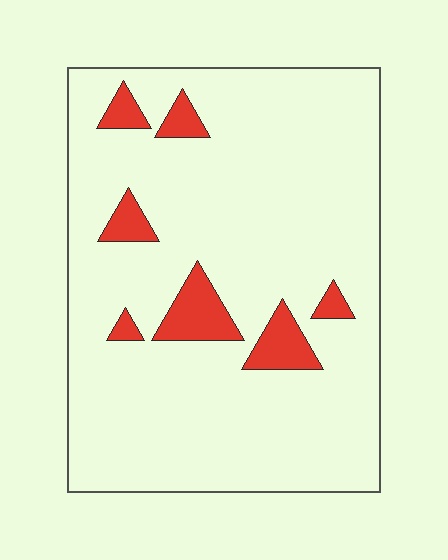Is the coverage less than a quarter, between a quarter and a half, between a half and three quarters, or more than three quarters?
Less than a quarter.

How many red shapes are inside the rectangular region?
7.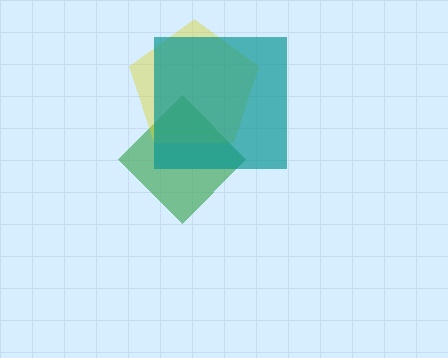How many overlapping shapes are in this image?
There are 3 overlapping shapes in the image.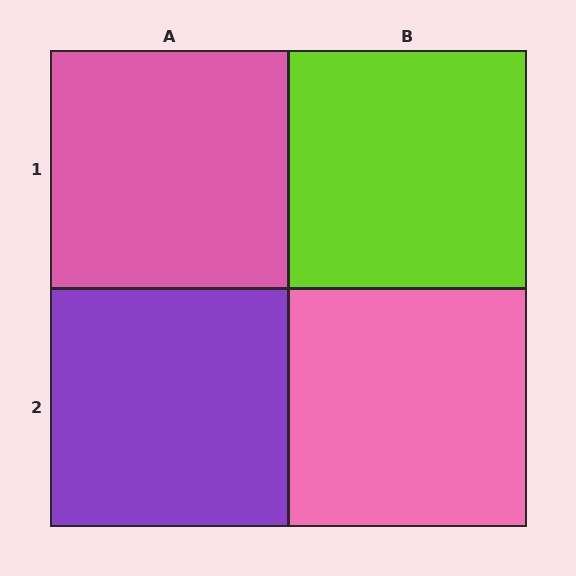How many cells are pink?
2 cells are pink.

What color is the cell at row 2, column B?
Pink.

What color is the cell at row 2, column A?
Purple.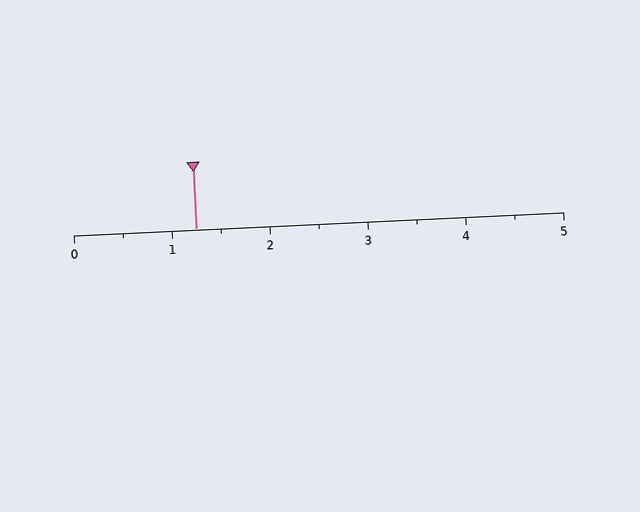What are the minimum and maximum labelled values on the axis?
The axis runs from 0 to 5.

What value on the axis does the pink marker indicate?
The marker indicates approximately 1.2.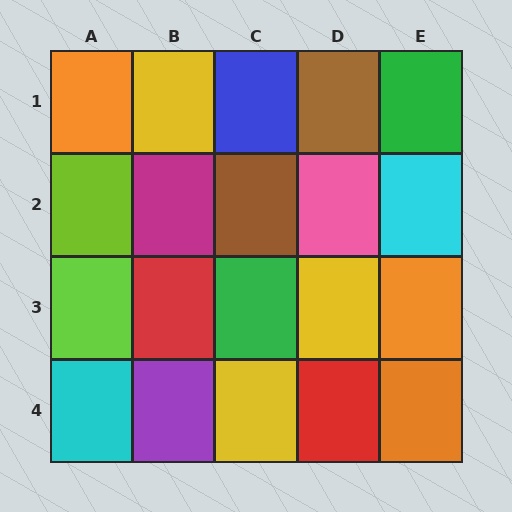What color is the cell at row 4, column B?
Purple.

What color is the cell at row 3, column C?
Green.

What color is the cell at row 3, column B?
Red.